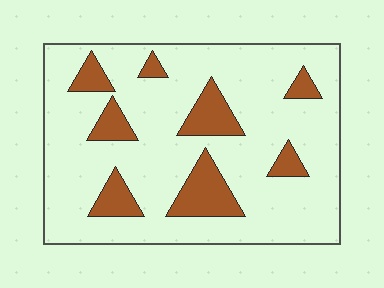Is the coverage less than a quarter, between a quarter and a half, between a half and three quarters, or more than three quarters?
Less than a quarter.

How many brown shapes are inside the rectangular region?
8.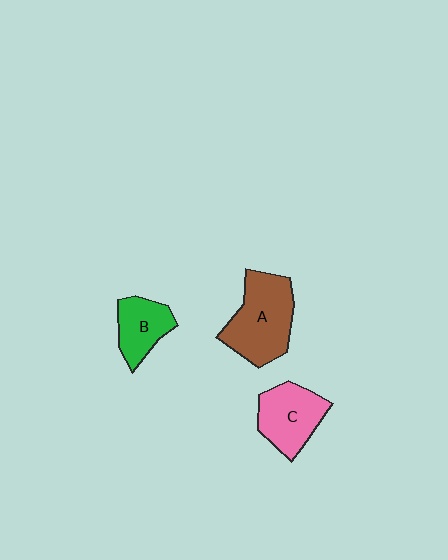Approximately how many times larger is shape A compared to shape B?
Approximately 1.7 times.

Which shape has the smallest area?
Shape B (green).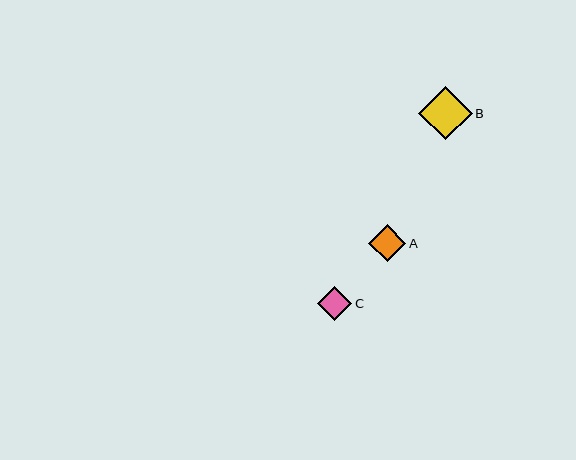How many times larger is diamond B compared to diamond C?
Diamond B is approximately 1.6 times the size of diamond C.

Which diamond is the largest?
Diamond B is the largest with a size of approximately 53 pixels.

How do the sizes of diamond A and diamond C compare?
Diamond A and diamond C are approximately the same size.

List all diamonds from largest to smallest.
From largest to smallest: B, A, C.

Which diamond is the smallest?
Diamond C is the smallest with a size of approximately 34 pixels.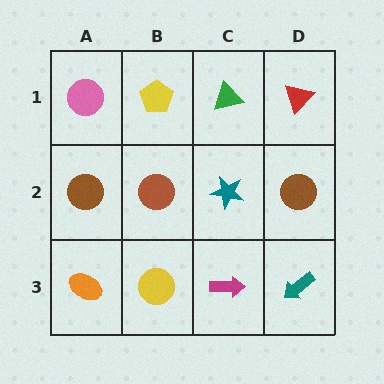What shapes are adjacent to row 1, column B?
A brown circle (row 2, column B), a pink circle (row 1, column A), a green triangle (row 1, column C).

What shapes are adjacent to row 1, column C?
A teal star (row 2, column C), a yellow pentagon (row 1, column B), a red triangle (row 1, column D).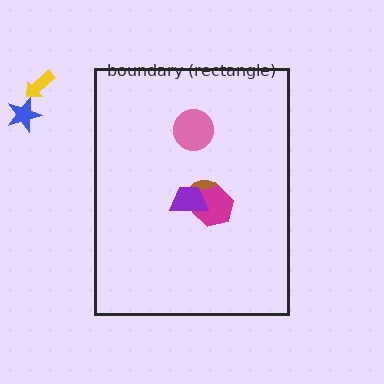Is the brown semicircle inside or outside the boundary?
Inside.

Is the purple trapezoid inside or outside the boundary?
Inside.